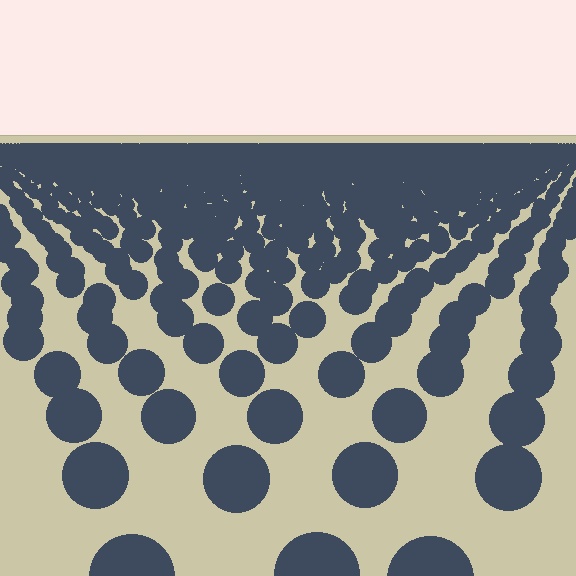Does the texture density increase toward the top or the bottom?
Density increases toward the top.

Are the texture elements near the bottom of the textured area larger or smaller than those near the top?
Larger. Near the bottom, elements are closer to the viewer and appear at a bigger on-screen size.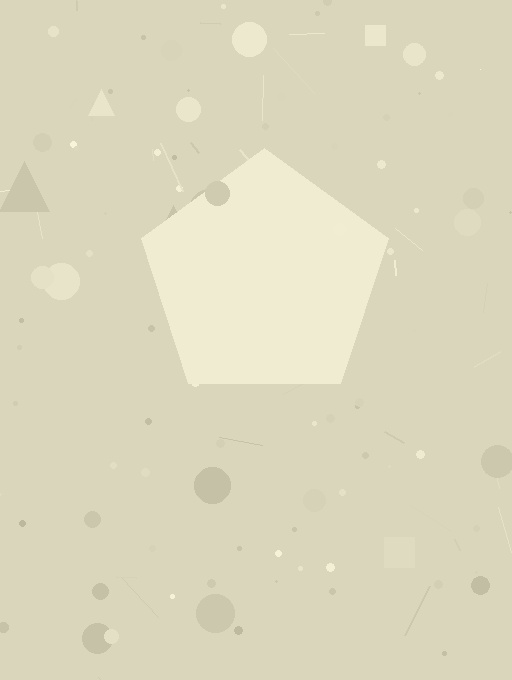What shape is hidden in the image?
A pentagon is hidden in the image.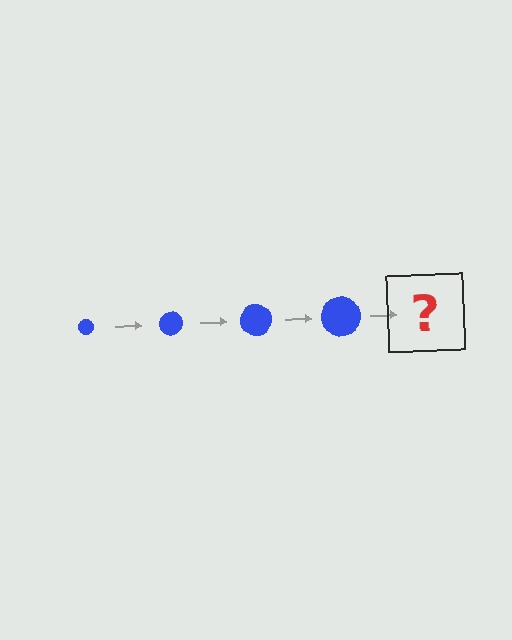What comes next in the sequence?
The next element should be a blue circle, larger than the previous one.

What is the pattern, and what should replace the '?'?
The pattern is that the circle gets progressively larger each step. The '?' should be a blue circle, larger than the previous one.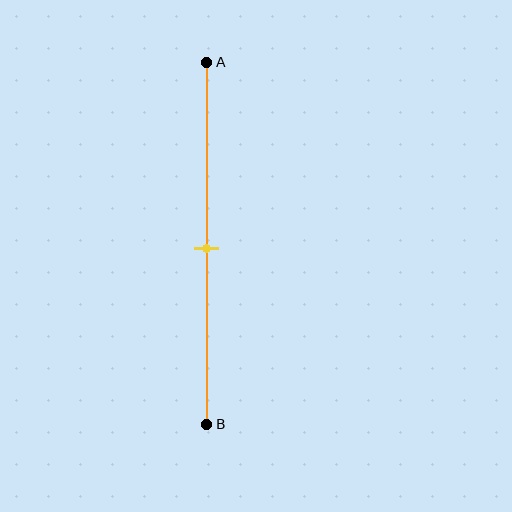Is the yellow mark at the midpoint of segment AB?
Yes, the mark is approximately at the midpoint.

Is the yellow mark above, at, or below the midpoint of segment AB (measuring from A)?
The yellow mark is approximately at the midpoint of segment AB.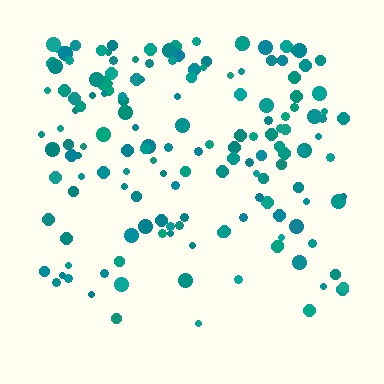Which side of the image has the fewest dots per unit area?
The bottom.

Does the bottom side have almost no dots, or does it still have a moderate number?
Still a moderate number, just noticeably fewer than the top.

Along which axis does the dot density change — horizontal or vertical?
Vertical.